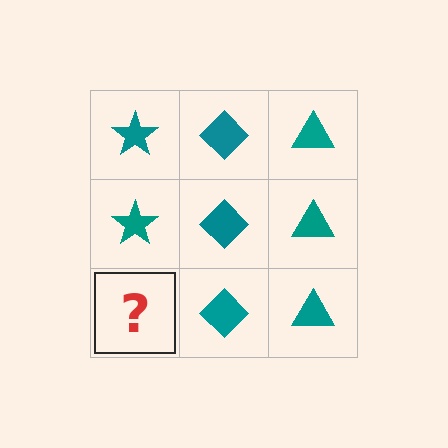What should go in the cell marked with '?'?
The missing cell should contain a teal star.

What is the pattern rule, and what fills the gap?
The rule is that each column has a consistent shape. The gap should be filled with a teal star.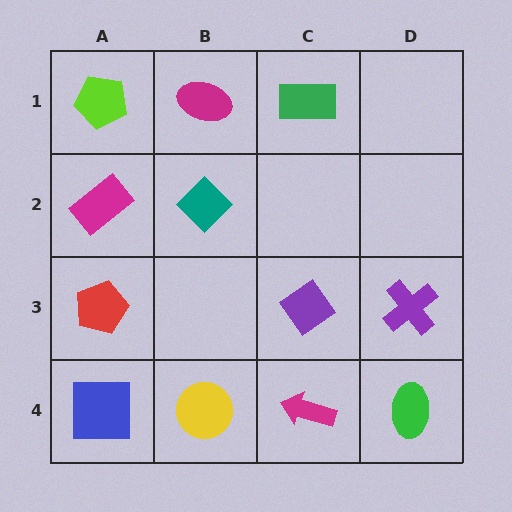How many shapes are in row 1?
3 shapes.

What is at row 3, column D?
A purple cross.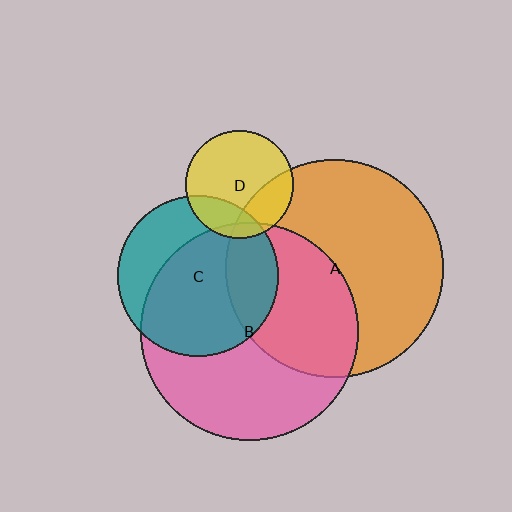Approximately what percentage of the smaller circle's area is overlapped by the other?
Approximately 70%.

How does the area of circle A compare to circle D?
Approximately 4.1 times.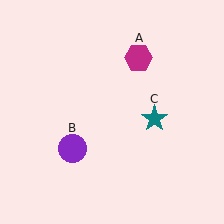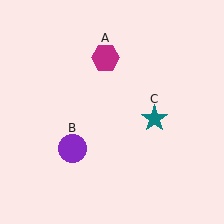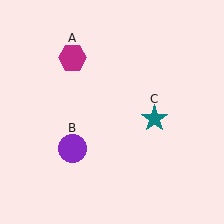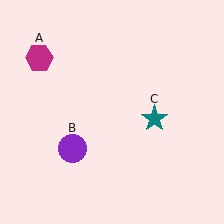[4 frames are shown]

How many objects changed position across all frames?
1 object changed position: magenta hexagon (object A).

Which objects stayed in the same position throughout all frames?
Purple circle (object B) and teal star (object C) remained stationary.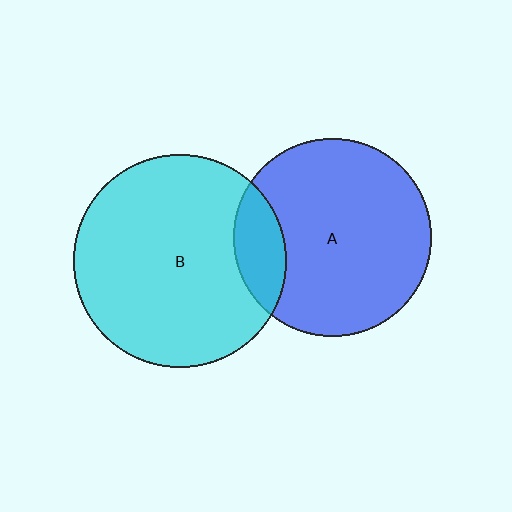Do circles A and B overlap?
Yes.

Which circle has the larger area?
Circle B (cyan).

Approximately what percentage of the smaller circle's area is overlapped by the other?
Approximately 15%.